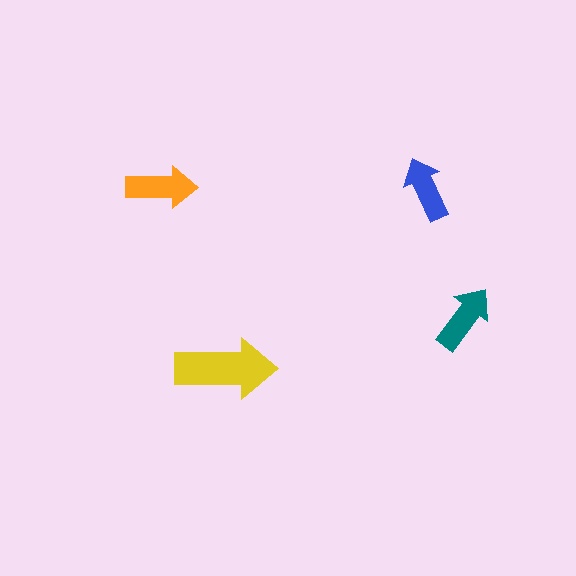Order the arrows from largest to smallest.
the yellow one, the orange one, the teal one, the blue one.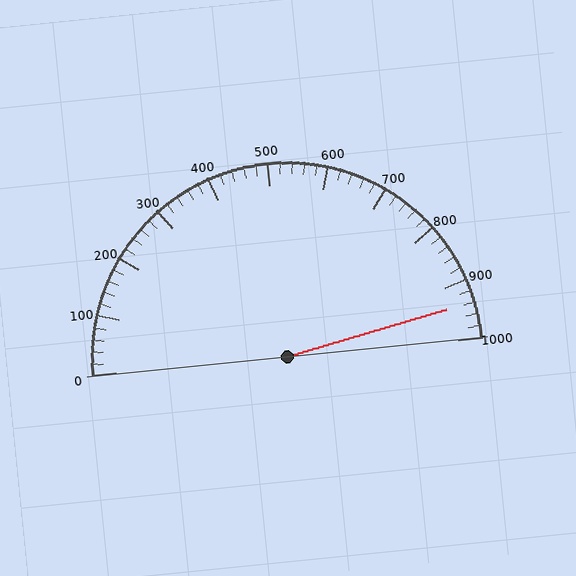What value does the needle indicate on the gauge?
The needle indicates approximately 940.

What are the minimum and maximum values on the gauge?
The gauge ranges from 0 to 1000.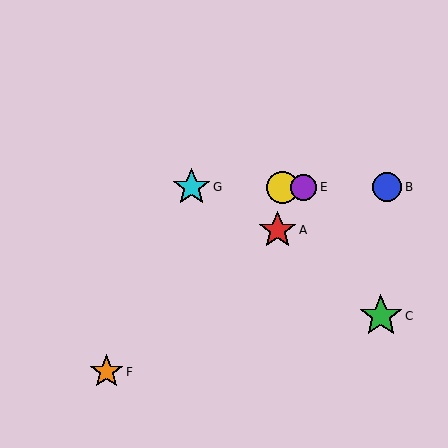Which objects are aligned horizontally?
Objects B, D, E, G are aligned horizontally.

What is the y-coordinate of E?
Object E is at y≈187.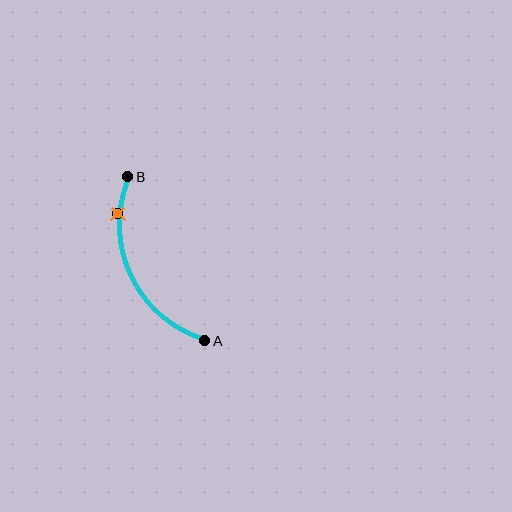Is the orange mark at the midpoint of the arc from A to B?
No. The orange mark lies on the arc but is closer to endpoint B. The arc midpoint would be at the point on the curve equidistant along the arc from both A and B.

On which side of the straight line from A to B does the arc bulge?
The arc bulges to the left of the straight line connecting A and B.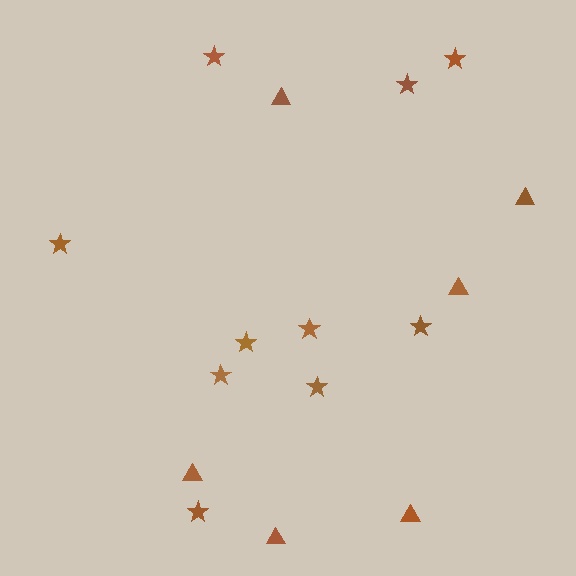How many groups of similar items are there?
There are 2 groups: one group of triangles (6) and one group of stars (10).